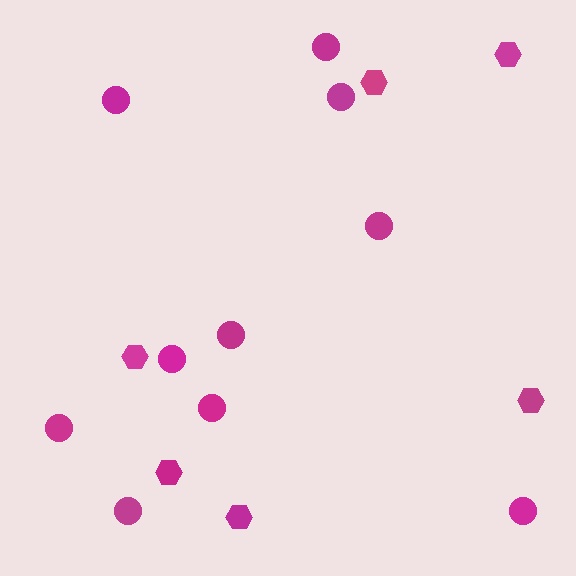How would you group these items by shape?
There are 2 groups: one group of circles (10) and one group of hexagons (6).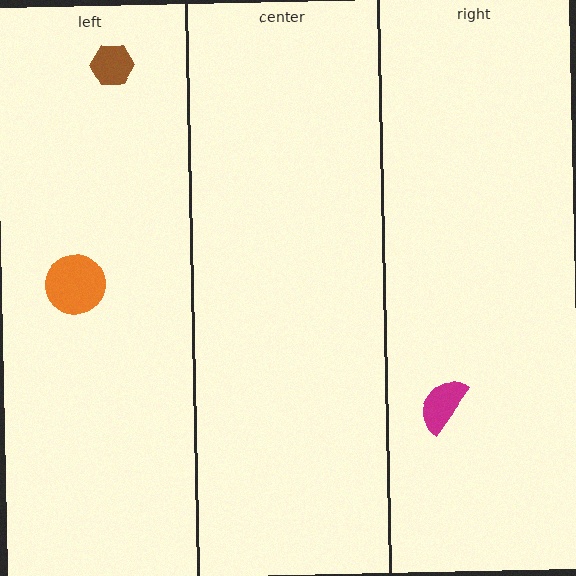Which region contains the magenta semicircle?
The right region.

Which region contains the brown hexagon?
The left region.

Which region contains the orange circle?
The left region.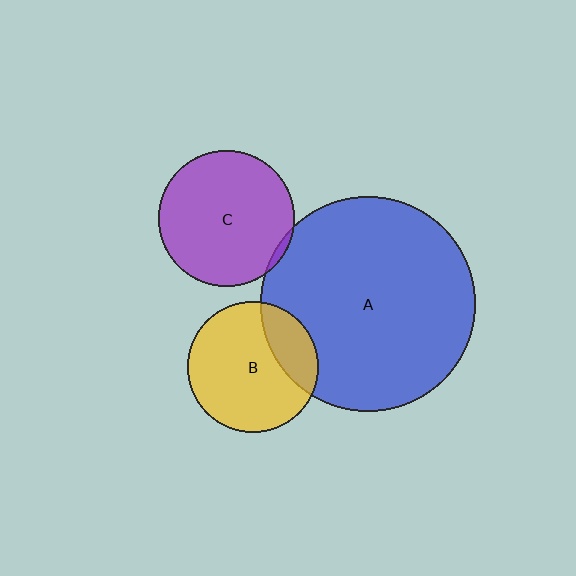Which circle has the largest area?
Circle A (blue).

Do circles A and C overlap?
Yes.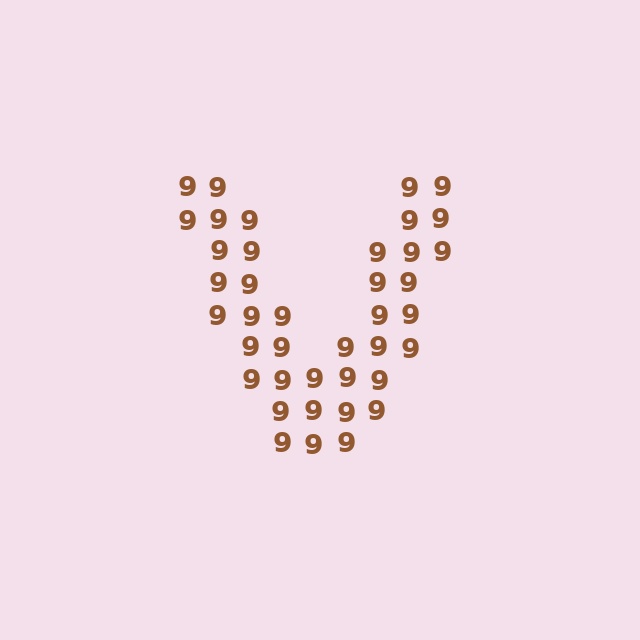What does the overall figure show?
The overall figure shows the letter V.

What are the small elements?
The small elements are digit 9's.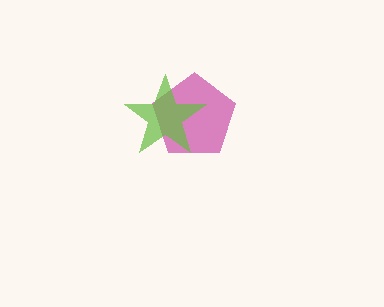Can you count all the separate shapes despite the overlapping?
Yes, there are 2 separate shapes.